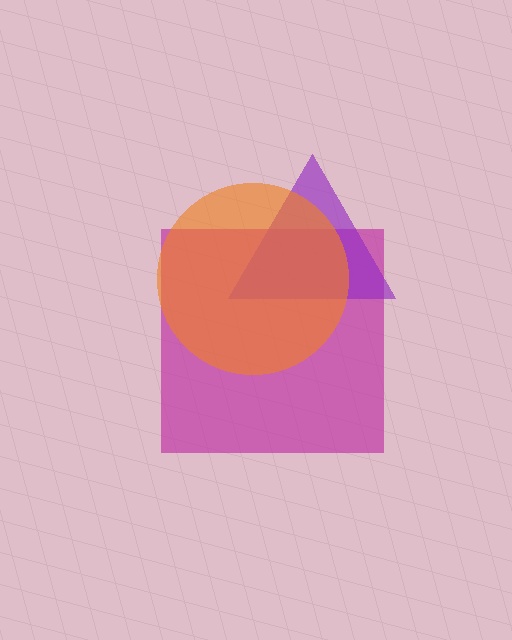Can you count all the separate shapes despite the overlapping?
Yes, there are 3 separate shapes.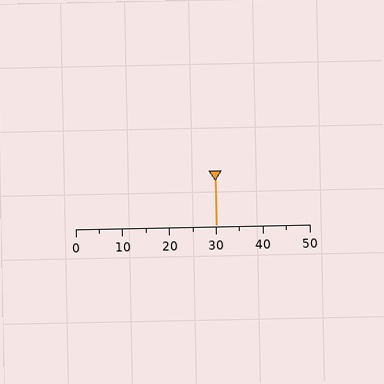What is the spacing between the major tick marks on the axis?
The major ticks are spaced 10 apart.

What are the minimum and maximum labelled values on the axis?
The axis runs from 0 to 50.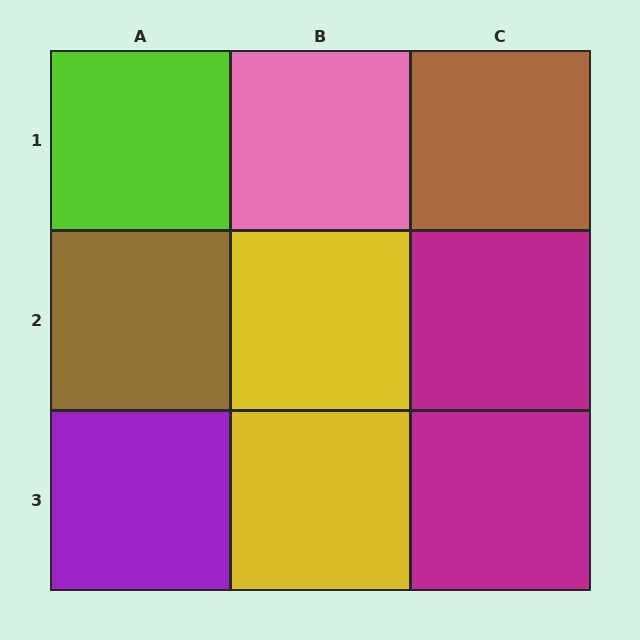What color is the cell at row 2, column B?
Yellow.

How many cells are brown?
2 cells are brown.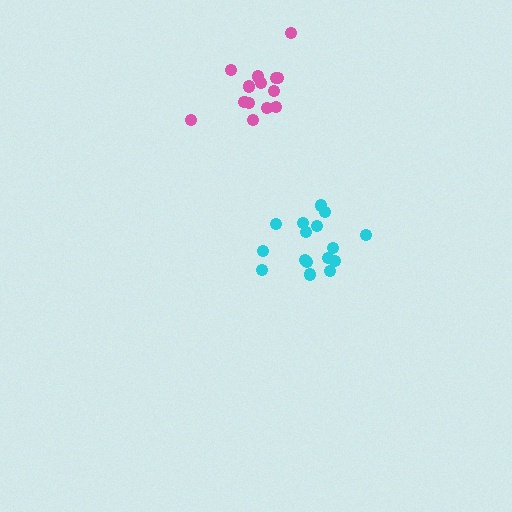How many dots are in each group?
Group 1: 16 dots, Group 2: 14 dots (30 total).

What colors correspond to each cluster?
The clusters are colored: cyan, pink.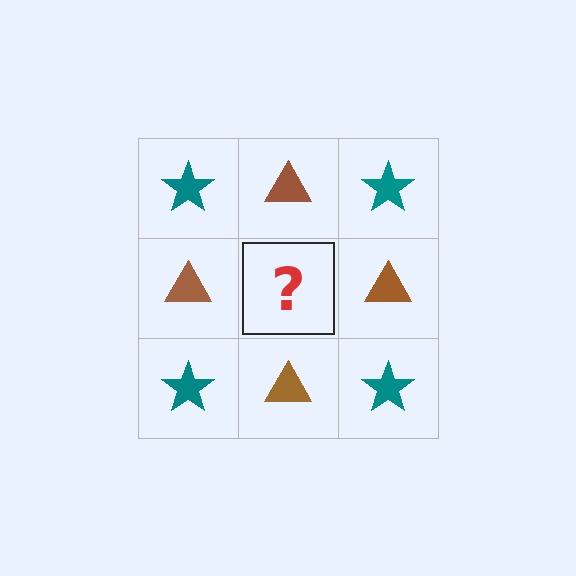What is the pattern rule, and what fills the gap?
The rule is that it alternates teal star and brown triangle in a checkerboard pattern. The gap should be filled with a teal star.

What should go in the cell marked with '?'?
The missing cell should contain a teal star.